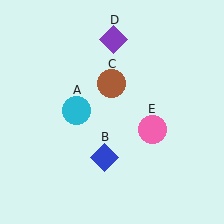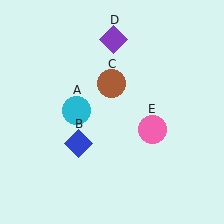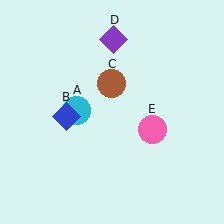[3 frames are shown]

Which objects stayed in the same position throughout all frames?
Cyan circle (object A) and brown circle (object C) and purple diamond (object D) and pink circle (object E) remained stationary.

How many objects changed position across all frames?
1 object changed position: blue diamond (object B).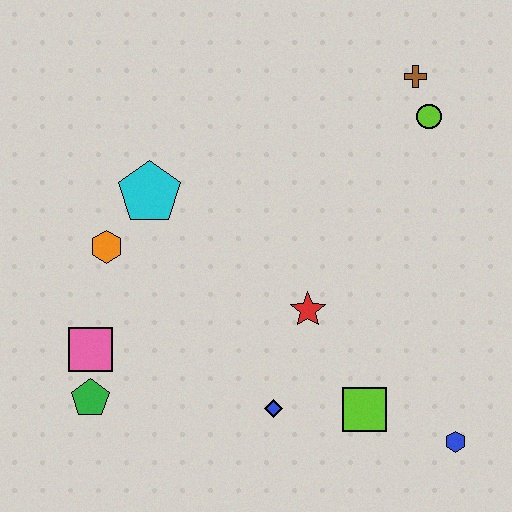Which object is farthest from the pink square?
The brown cross is farthest from the pink square.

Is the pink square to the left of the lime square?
Yes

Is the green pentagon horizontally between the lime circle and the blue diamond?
No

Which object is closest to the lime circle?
The brown cross is closest to the lime circle.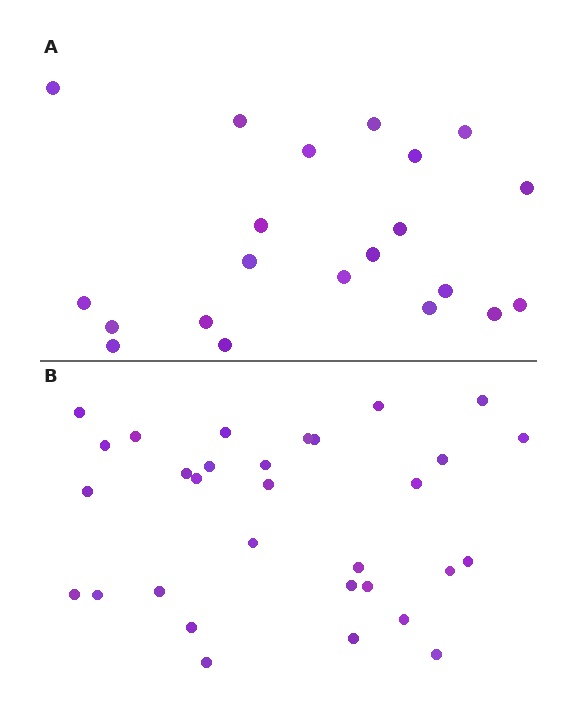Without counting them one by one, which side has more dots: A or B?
Region B (the bottom region) has more dots.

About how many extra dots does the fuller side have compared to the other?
Region B has roughly 10 or so more dots than region A.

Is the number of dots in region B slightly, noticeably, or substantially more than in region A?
Region B has substantially more. The ratio is roughly 1.5 to 1.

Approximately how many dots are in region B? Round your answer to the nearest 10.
About 30 dots. (The exact count is 31, which rounds to 30.)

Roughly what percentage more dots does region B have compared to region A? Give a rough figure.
About 50% more.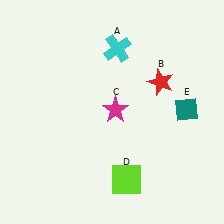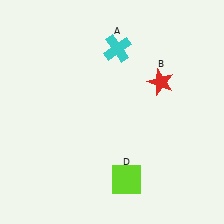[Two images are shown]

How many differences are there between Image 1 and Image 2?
There are 2 differences between the two images.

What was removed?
The magenta star (C), the teal diamond (E) were removed in Image 2.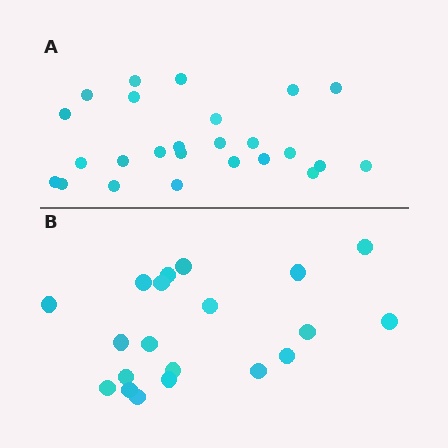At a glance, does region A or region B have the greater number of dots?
Region A (the top region) has more dots.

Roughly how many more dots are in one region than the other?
Region A has about 5 more dots than region B.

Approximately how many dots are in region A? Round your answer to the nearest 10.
About 20 dots. (The exact count is 25, which rounds to 20.)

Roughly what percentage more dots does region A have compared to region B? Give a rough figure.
About 25% more.